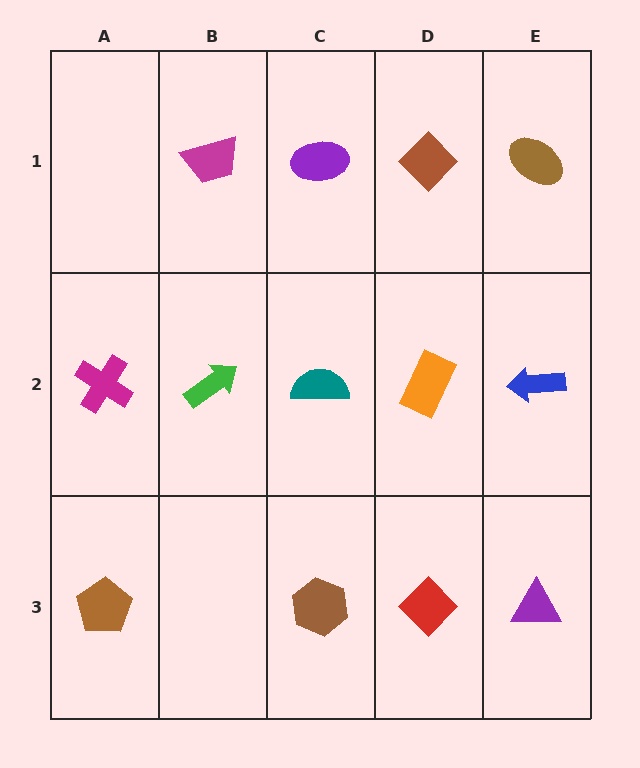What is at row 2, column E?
A blue arrow.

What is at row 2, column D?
An orange rectangle.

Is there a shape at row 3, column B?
No, that cell is empty.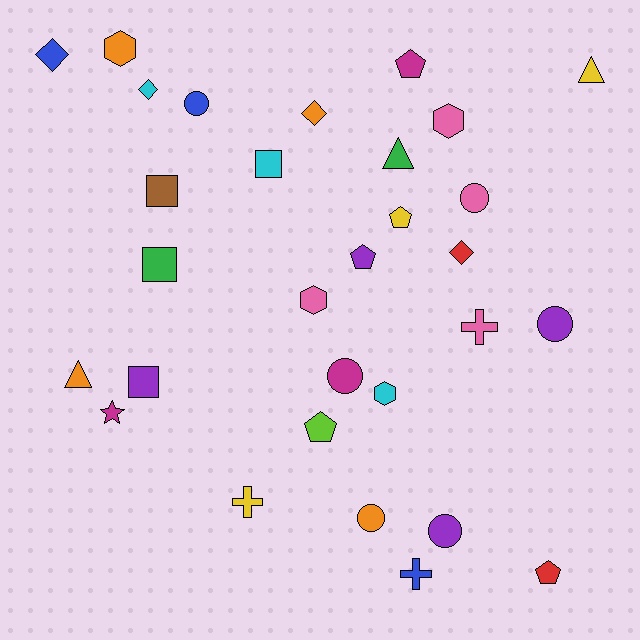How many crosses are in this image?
There are 3 crosses.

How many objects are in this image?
There are 30 objects.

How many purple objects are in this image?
There are 4 purple objects.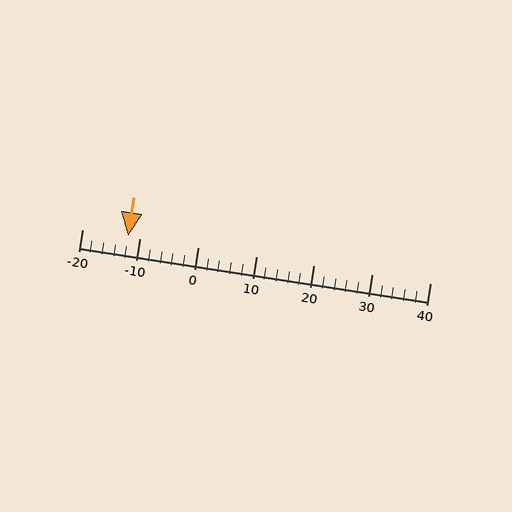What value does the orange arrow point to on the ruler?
The orange arrow points to approximately -12.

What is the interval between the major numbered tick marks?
The major tick marks are spaced 10 units apart.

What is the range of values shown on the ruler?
The ruler shows values from -20 to 40.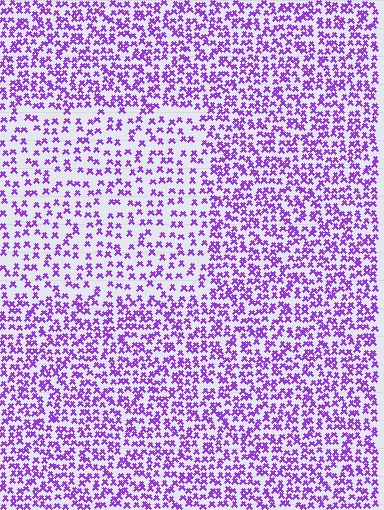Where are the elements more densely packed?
The elements are more densely packed outside the rectangle boundary.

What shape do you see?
I see a rectangle.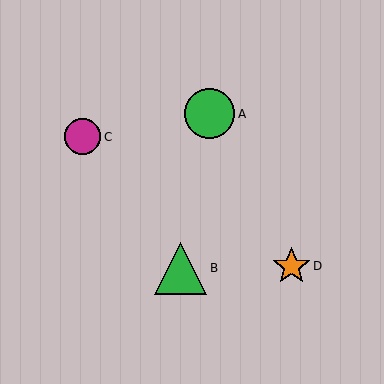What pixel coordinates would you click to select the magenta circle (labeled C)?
Click at (82, 137) to select the magenta circle C.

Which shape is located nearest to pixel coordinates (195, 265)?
The green triangle (labeled B) at (181, 268) is nearest to that location.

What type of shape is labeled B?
Shape B is a green triangle.